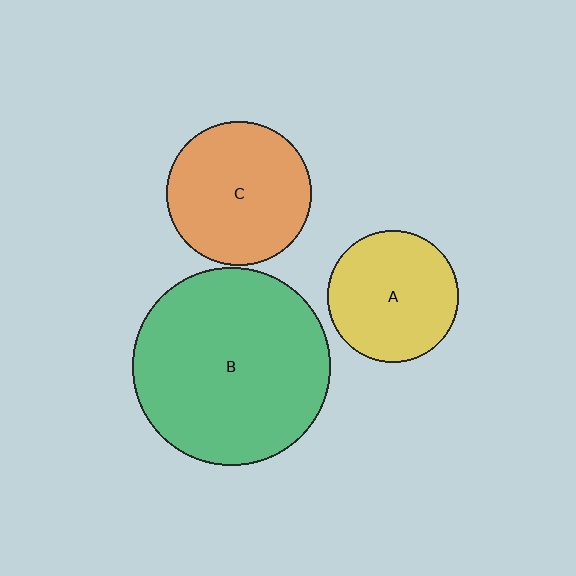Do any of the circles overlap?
No, none of the circles overlap.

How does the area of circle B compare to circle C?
Approximately 1.9 times.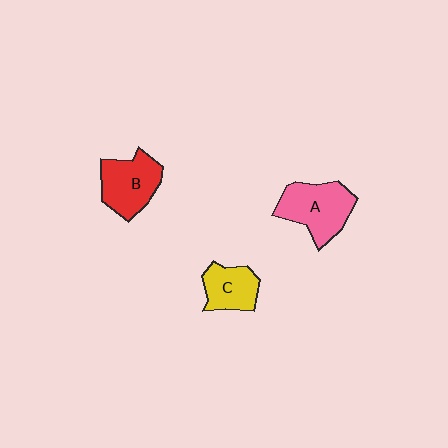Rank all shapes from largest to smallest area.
From largest to smallest: A (pink), B (red), C (yellow).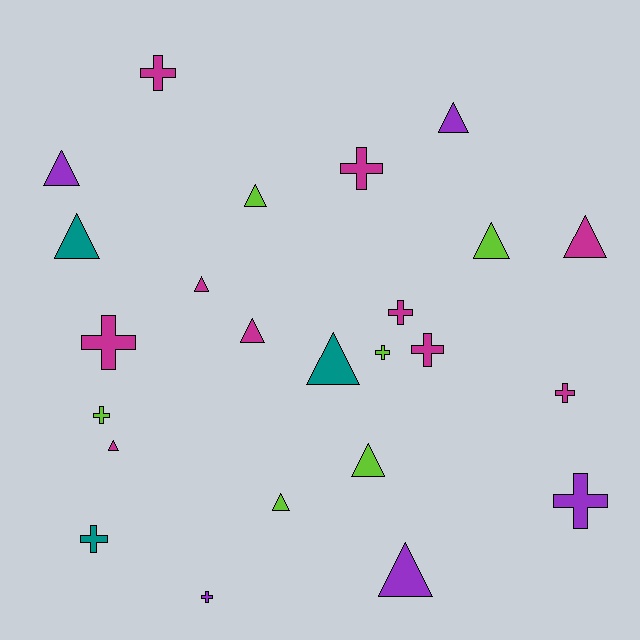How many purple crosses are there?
There are 2 purple crosses.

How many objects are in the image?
There are 24 objects.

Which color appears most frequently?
Magenta, with 10 objects.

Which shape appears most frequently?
Triangle, with 13 objects.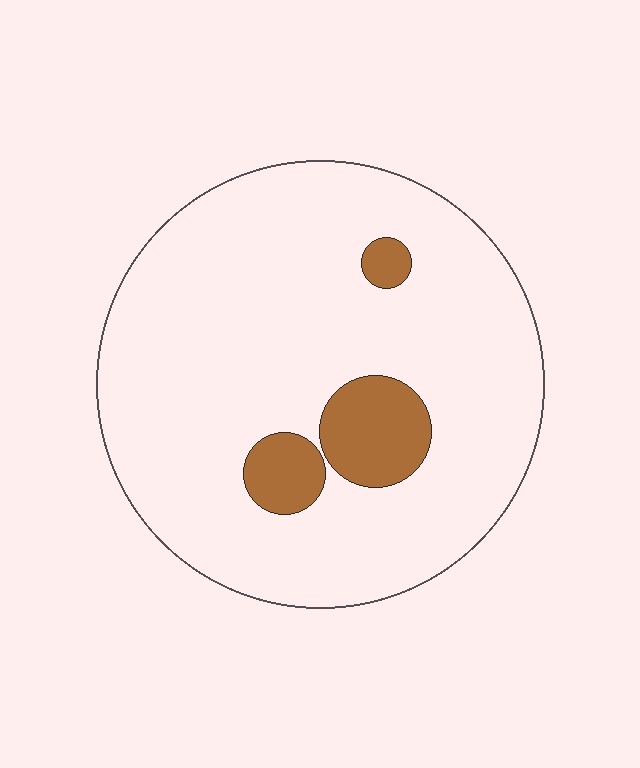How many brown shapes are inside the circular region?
3.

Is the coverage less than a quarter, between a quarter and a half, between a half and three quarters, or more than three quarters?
Less than a quarter.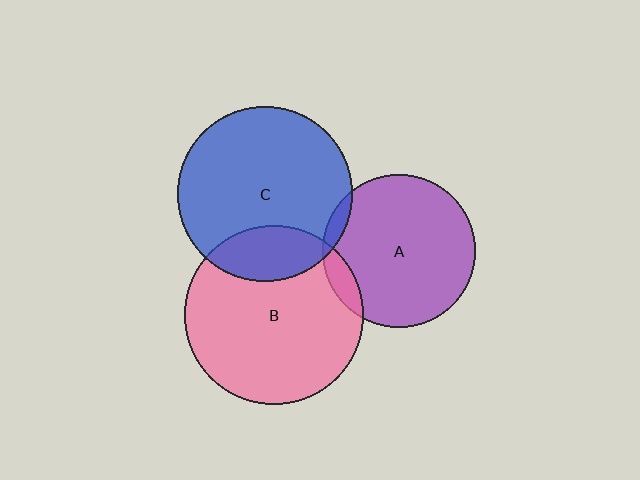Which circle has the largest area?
Circle B (pink).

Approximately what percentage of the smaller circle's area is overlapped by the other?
Approximately 20%.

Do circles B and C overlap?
Yes.